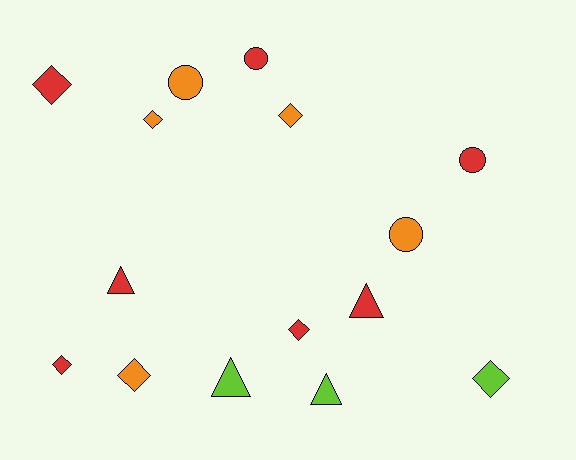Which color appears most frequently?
Red, with 7 objects.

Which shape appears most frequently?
Diamond, with 7 objects.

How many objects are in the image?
There are 15 objects.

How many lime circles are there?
There are no lime circles.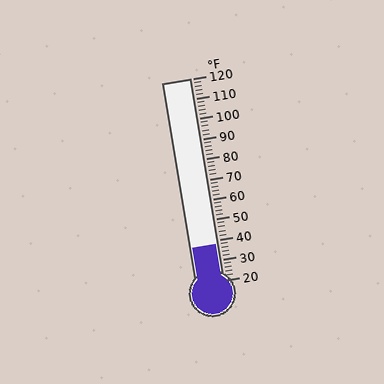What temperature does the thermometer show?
The thermometer shows approximately 38°F.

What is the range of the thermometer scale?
The thermometer scale ranges from 20°F to 120°F.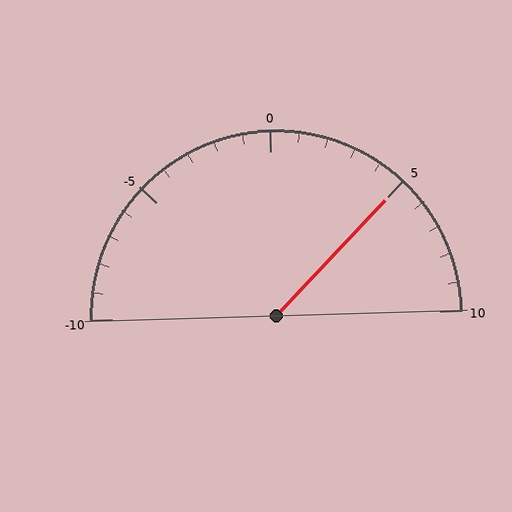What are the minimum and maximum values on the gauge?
The gauge ranges from -10 to 10.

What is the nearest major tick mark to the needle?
The nearest major tick mark is 5.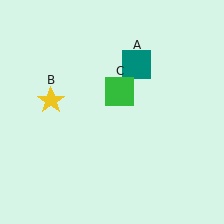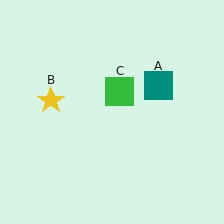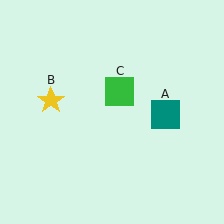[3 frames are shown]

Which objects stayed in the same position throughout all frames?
Yellow star (object B) and green square (object C) remained stationary.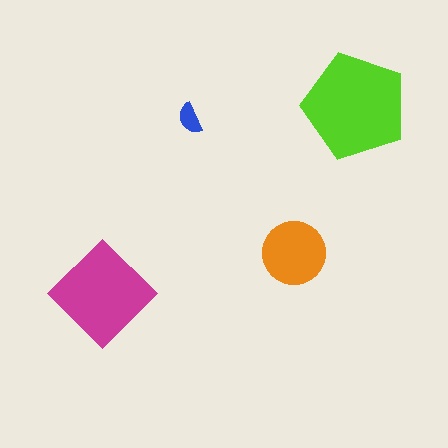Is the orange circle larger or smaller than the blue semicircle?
Larger.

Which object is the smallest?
The blue semicircle.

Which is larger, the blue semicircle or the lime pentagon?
The lime pentagon.